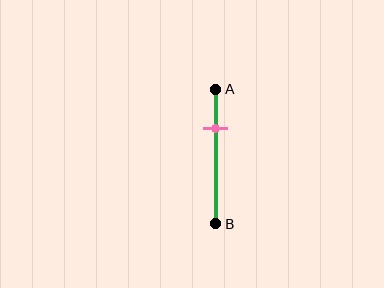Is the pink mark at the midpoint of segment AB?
No, the mark is at about 30% from A, not at the 50% midpoint.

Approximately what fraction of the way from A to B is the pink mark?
The pink mark is approximately 30% of the way from A to B.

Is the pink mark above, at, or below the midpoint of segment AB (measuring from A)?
The pink mark is above the midpoint of segment AB.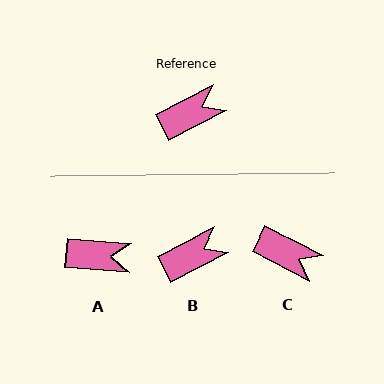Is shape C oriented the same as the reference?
No, it is off by about 54 degrees.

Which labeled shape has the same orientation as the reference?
B.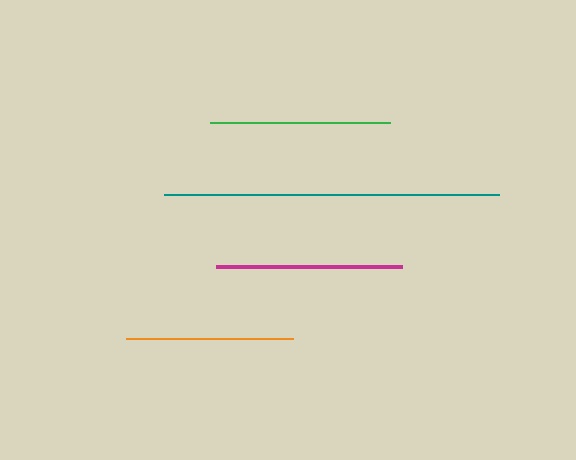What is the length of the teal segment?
The teal segment is approximately 335 pixels long.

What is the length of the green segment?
The green segment is approximately 180 pixels long.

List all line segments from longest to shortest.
From longest to shortest: teal, magenta, green, orange.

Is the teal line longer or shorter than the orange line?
The teal line is longer than the orange line.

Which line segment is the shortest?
The orange line is the shortest at approximately 167 pixels.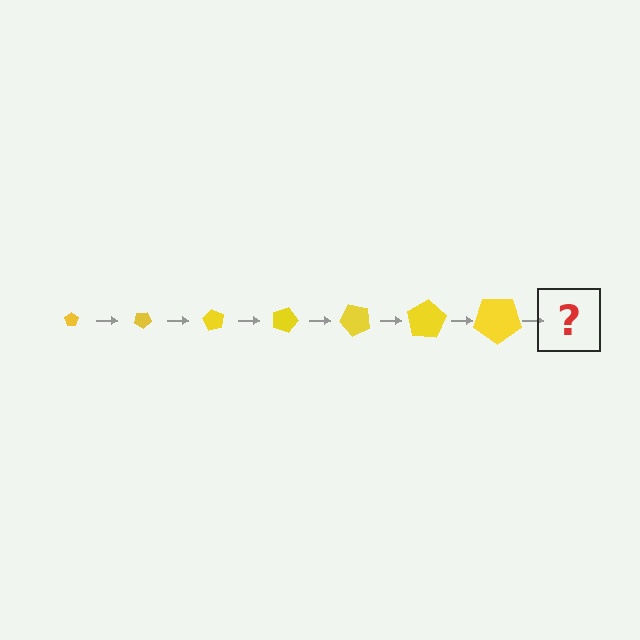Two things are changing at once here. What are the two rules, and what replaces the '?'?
The two rules are that the pentagon grows larger each step and it rotates 30 degrees each step. The '?' should be a pentagon, larger than the previous one and rotated 210 degrees from the start.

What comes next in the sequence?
The next element should be a pentagon, larger than the previous one and rotated 210 degrees from the start.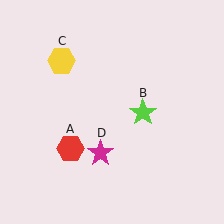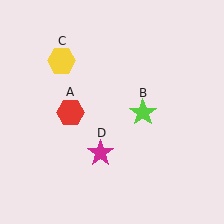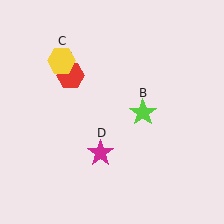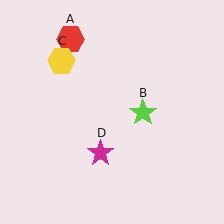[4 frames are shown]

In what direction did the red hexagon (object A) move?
The red hexagon (object A) moved up.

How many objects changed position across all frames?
1 object changed position: red hexagon (object A).